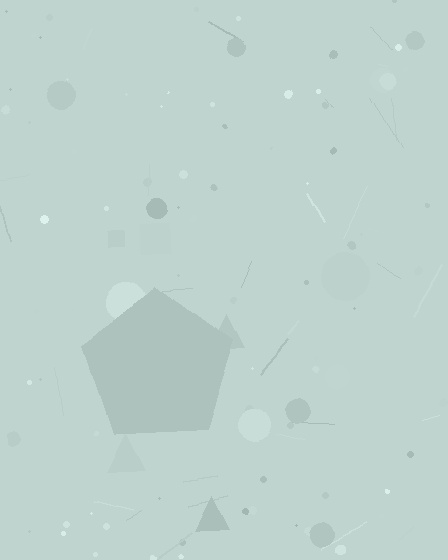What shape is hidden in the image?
A pentagon is hidden in the image.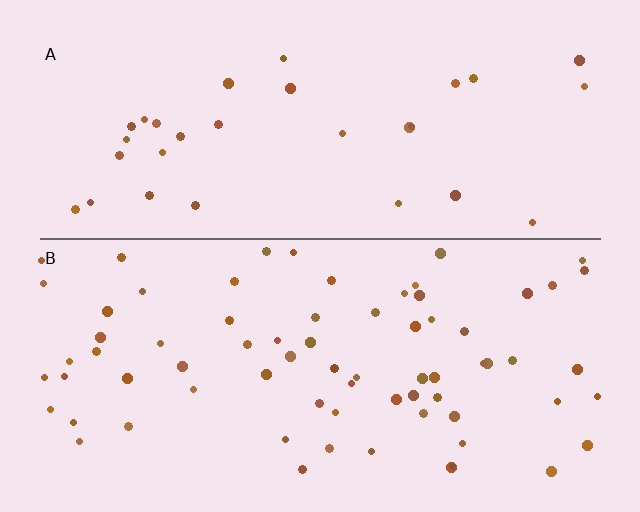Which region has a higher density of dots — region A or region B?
B (the bottom).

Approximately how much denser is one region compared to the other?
Approximately 2.3× — region B over region A.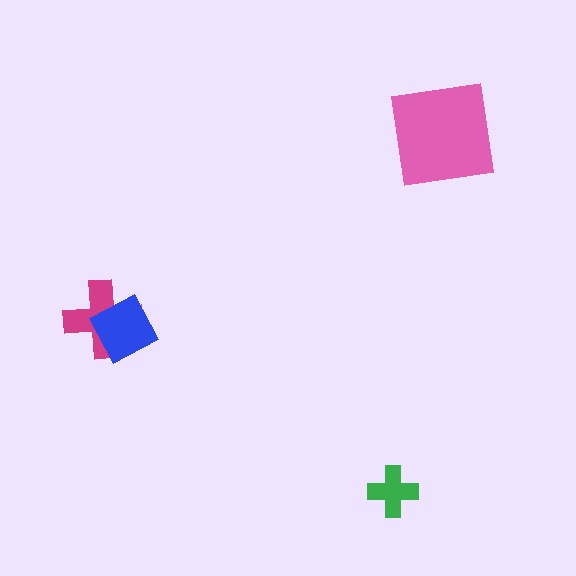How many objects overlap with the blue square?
1 object overlaps with the blue square.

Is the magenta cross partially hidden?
Yes, it is partially covered by another shape.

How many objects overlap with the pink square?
0 objects overlap with the pink square.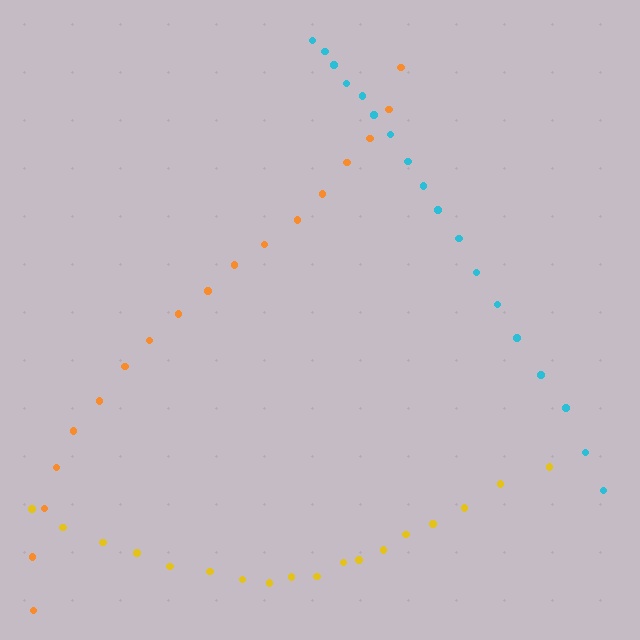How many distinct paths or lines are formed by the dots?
There are 3 distinct paths.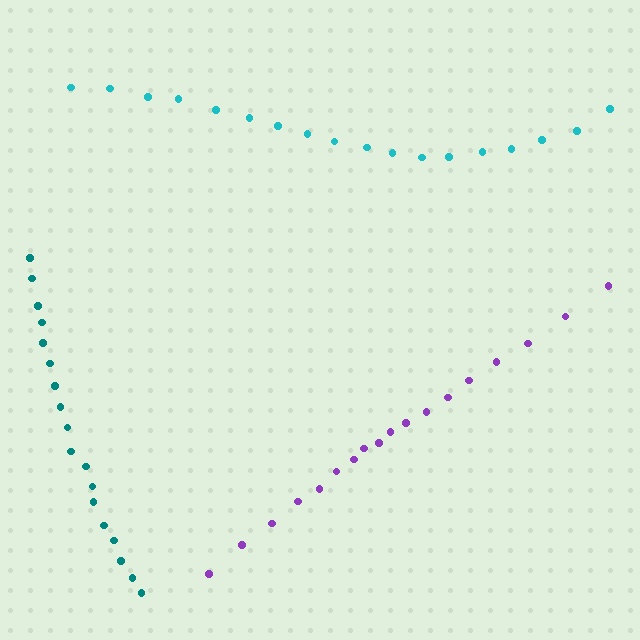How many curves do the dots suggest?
There are 3 distinct paths.